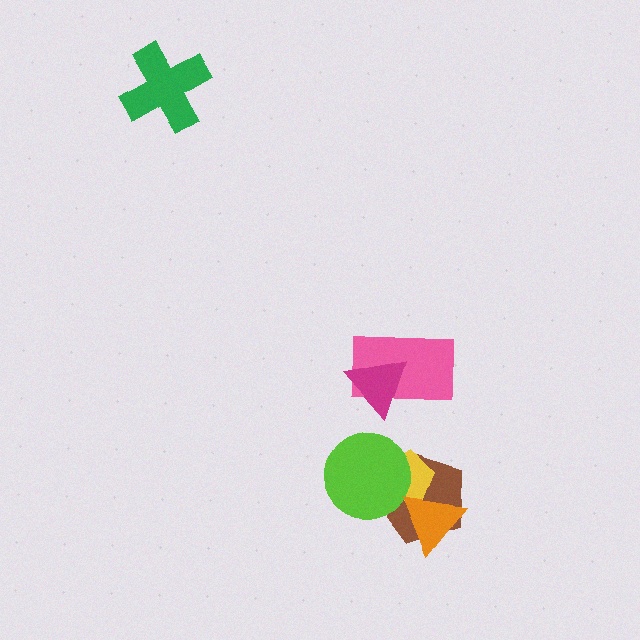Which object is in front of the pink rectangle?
The magenta triangle is in front of the pink rectangle.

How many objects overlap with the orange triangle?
2 objects overlap with the orange triangle.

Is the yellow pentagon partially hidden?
Yes, it is partially covered by another shape.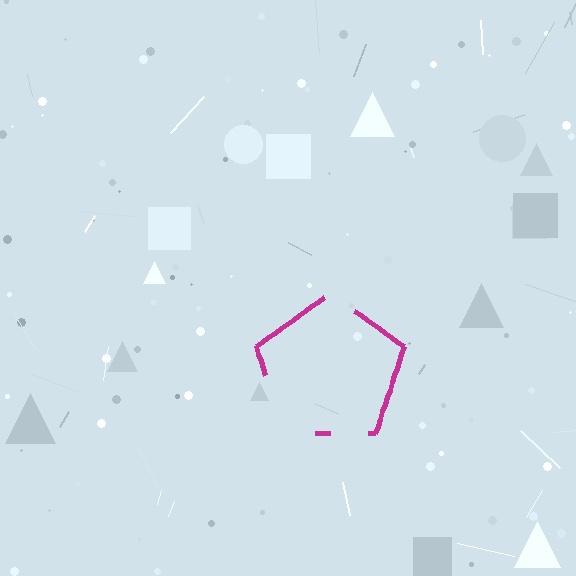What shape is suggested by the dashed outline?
The dashed outline suggests a pentagon.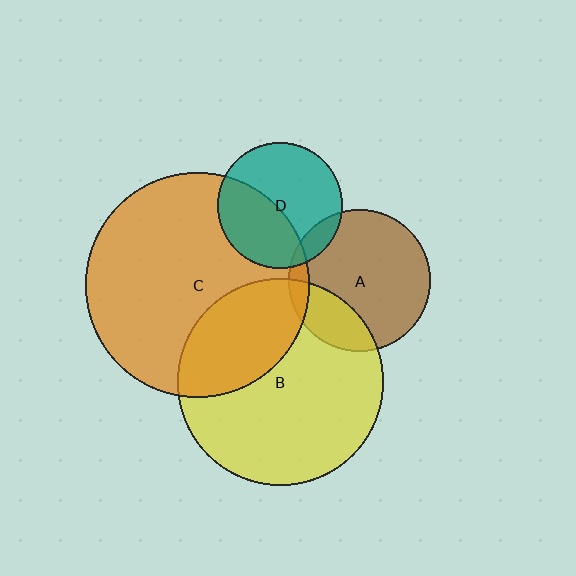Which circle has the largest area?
Circle C (orange).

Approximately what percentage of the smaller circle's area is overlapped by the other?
Approximately 5%.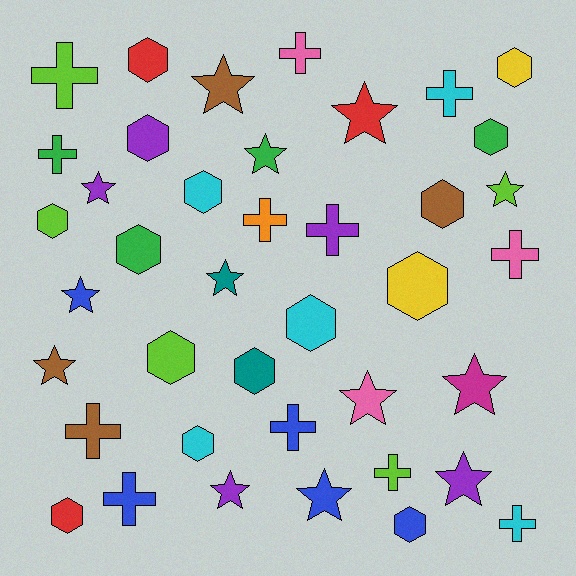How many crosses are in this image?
There are 12 crosses.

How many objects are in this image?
There are 40 objects.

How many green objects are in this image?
There are 4 green objects.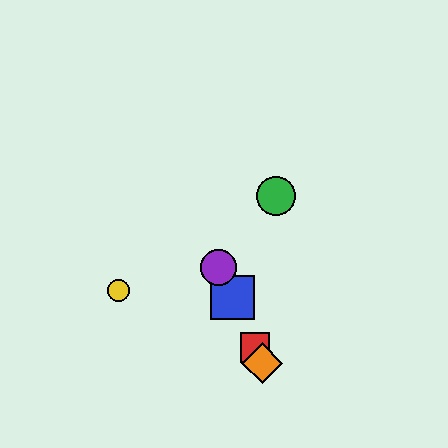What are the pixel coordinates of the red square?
The red square is at (255, 347).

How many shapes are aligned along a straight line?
4 shapes (the red square, the blue square, the purple circle, the orange diamond) are aligned along a straight line.